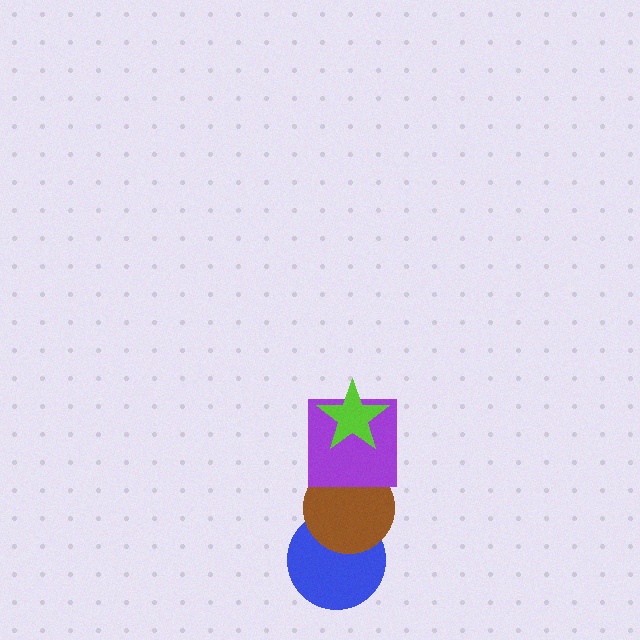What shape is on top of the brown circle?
The purple square is on top of the brown circle.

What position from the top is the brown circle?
The brown circle is 3rd from the top.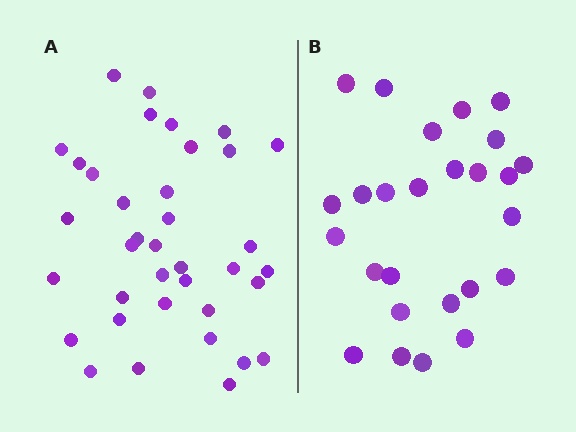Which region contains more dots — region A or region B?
Region A (the left region) has more dots.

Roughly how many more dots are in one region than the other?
Region A has roughly 12 or so more dots than region B.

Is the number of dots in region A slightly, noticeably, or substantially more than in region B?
Region A has noticeably more, but not dramatically so. The ratio is roughly 1.4 to 1.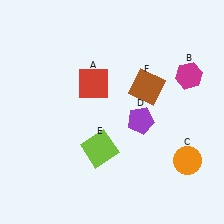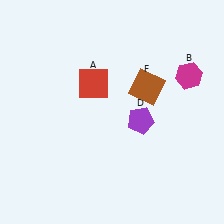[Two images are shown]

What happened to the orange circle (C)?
The orange circle (C) was removed in Image 2. It was in the bottom-right area of Image 1.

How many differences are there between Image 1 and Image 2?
There are 2 differences between the two images.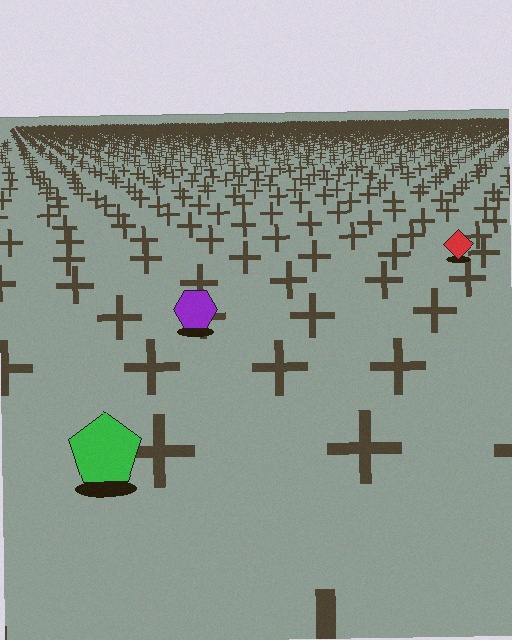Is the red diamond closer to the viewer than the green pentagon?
No. The green pentagon is closer — you can tell from the texture gradient: the ground texture is coarser near it.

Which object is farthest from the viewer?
The red diamond is farthest from the viewer. It appears smaller and the ground texture around it is denser.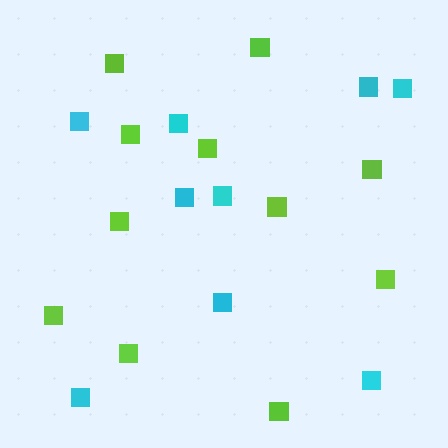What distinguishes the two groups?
There are 2 groups: one group of lime squares (11) and one group of cyan squares (9).